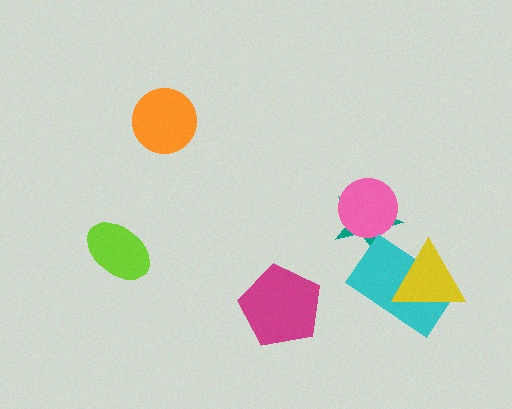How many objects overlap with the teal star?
2 objects overlap with the teal star.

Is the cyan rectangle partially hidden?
Yes, it is partially covered by another shape.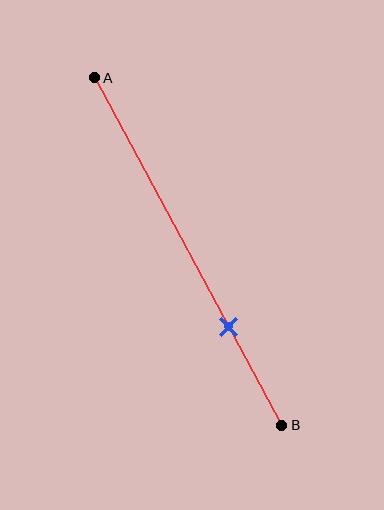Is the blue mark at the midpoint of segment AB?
No, the mark is at about 70% from A, not at the 50% midpoint.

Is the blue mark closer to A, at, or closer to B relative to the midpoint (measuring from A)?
The blue mark is closer to point B than the midpoint of segment AB.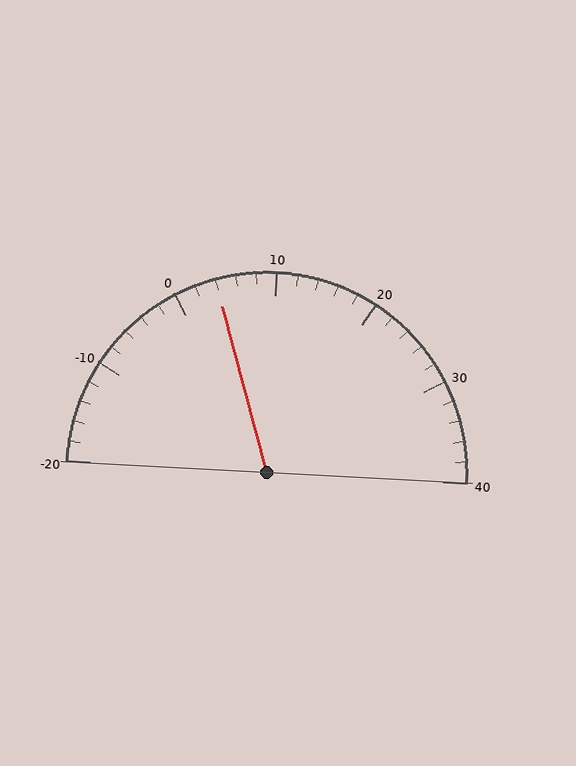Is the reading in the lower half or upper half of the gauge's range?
The reading is in the lower half of the range (-20 to 40).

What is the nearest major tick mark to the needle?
The nearest major tick mark is 0.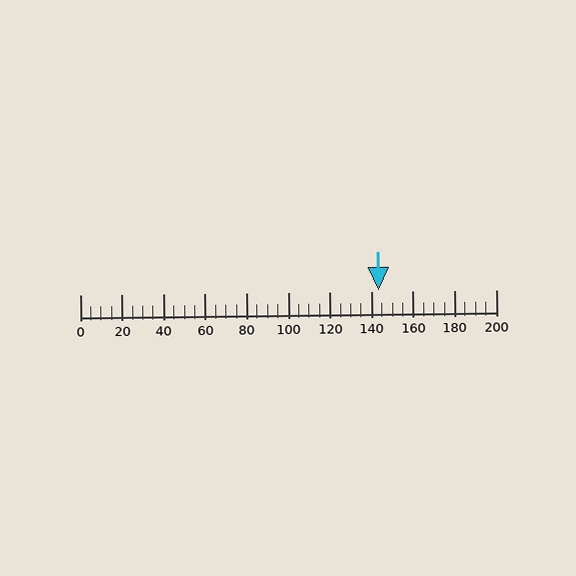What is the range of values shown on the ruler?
The ruler shows values from 0 to 200.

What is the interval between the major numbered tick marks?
The major tick marks are spaced 20 units apart.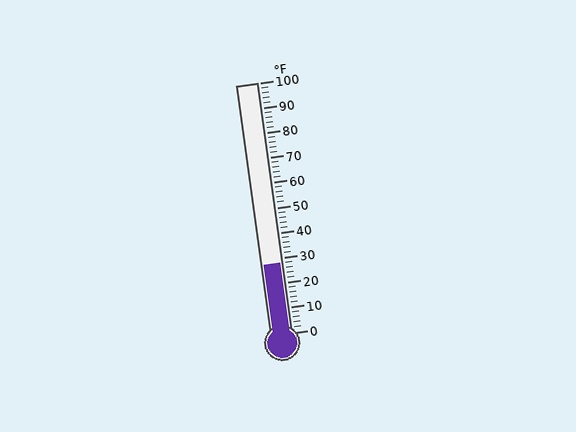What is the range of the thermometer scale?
The thermometer scale ranges from 0°F to 100°F.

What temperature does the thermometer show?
The thermometer shows approximately 28°F.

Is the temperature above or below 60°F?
The temperature is below 60°F.